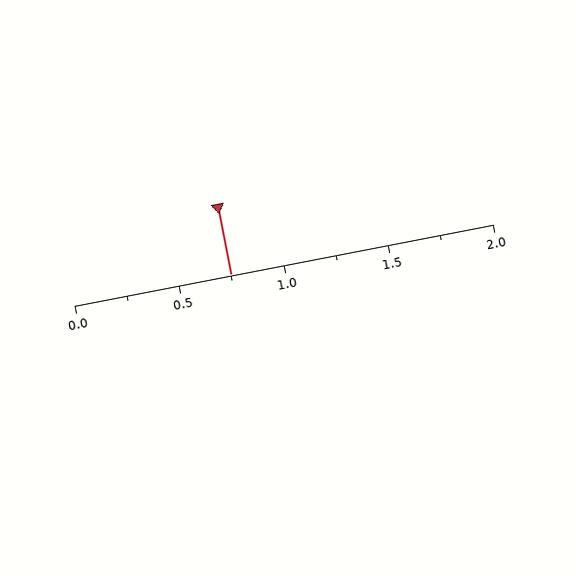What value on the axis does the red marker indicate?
The marker indicates approximately 0.75.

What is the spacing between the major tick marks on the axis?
The major ticks are spaced 0.5 apart.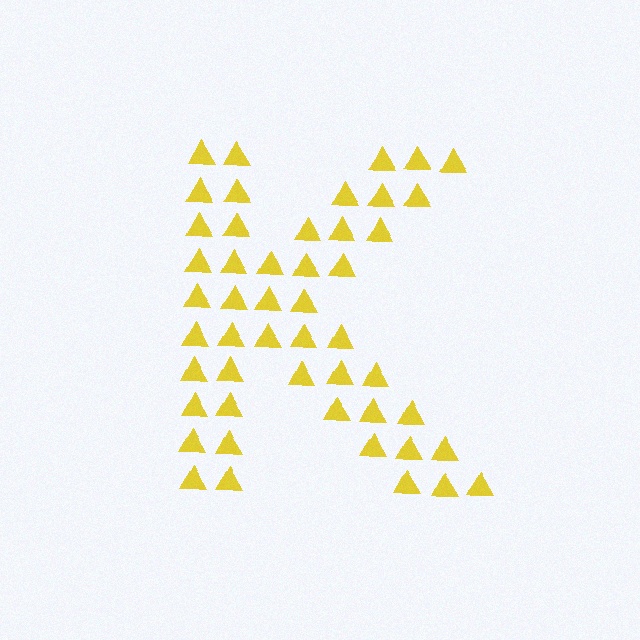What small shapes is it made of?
It is made of small triangles.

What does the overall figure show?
The overall figure shows the letter K.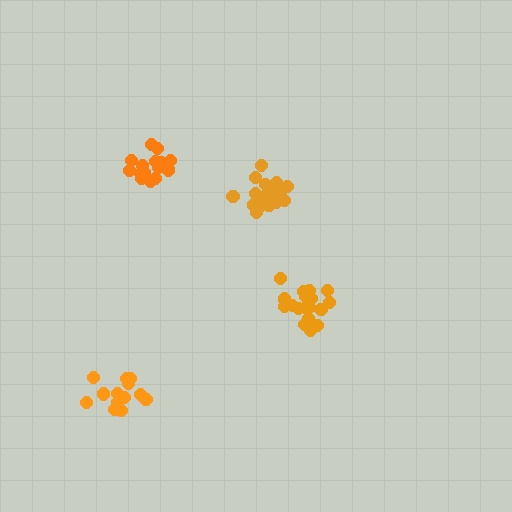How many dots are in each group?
Group 1: 14 dots, Group 2: 16 dots, Group 3: 20 dots, Group 4: 20 dots (70 total).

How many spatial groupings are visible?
There are 4 spatial groupings.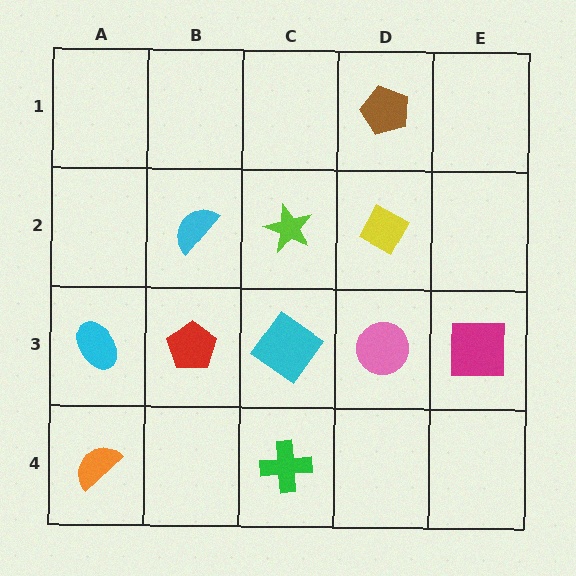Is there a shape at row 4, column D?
No, that cell is empty.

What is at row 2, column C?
A lime star.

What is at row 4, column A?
An orange semicircle.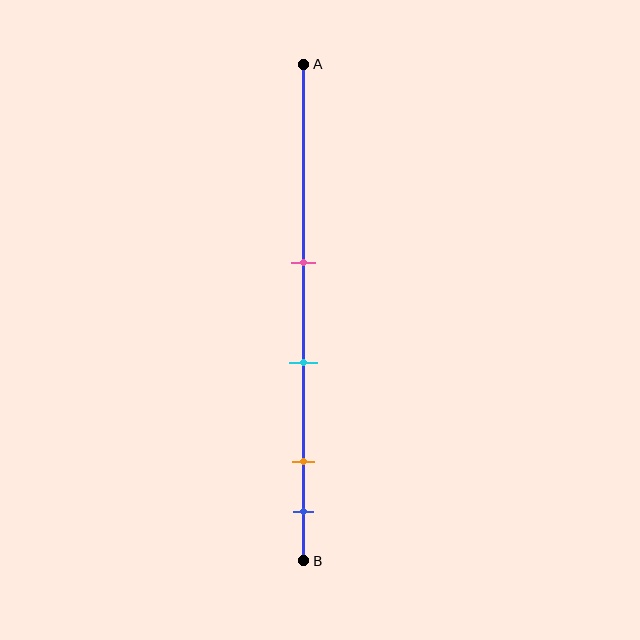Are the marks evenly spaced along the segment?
No, the marks are not evenly spaced.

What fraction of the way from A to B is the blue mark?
The blue mark is approximately 90% (0.9) of the way from A to B.